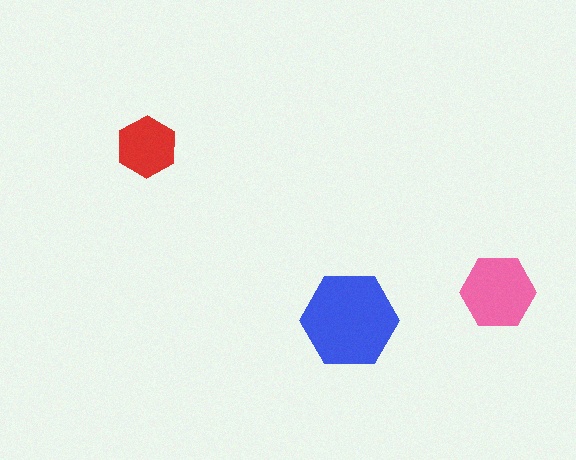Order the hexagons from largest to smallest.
the blue one, the pink one, the red one.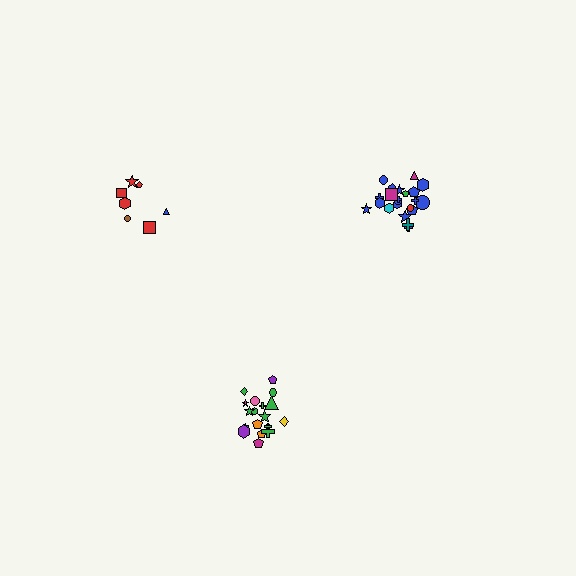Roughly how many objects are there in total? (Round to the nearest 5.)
Roughly 45 objects in total.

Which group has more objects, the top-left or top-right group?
The top-right group.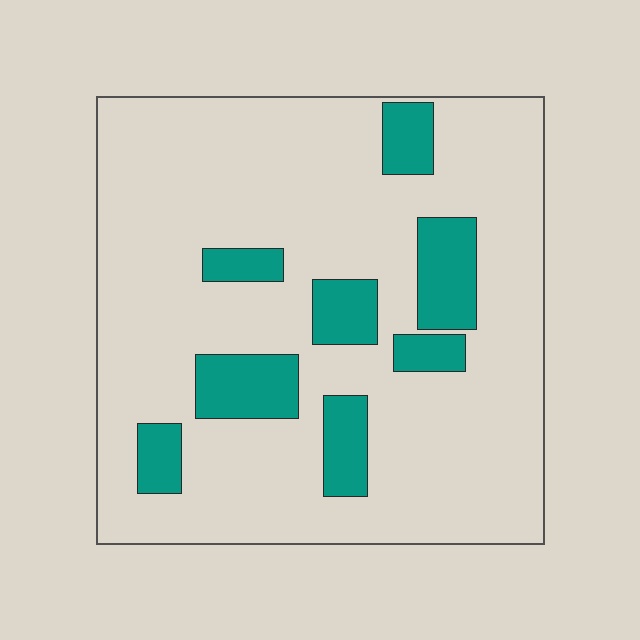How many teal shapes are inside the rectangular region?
8.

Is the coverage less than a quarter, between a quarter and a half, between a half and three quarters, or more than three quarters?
Less than a quarter.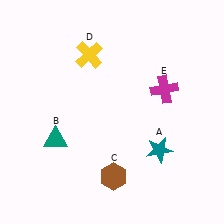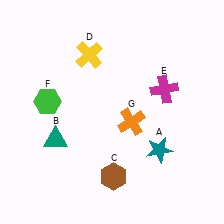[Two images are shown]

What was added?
A green hexagon (F), an orange cross (G) were added in Image 2.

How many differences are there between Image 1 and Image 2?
There are 2 differences between the two images.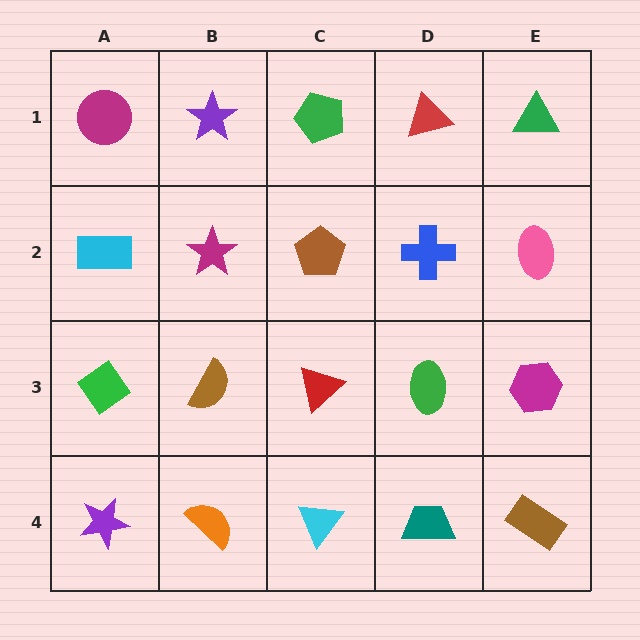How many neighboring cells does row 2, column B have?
4.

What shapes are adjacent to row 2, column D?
A red triangle (row 1, column D), a green ellipse (row 3, column D), a brown pentagon (row 2, column C), a pink ellipse (row 2, column E).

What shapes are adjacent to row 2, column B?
A purple star (row 1, column B), a brown semicircle (row 3, column B), a cyan rectangle (row 2, column A), a brown pentagon (row 2, column C).